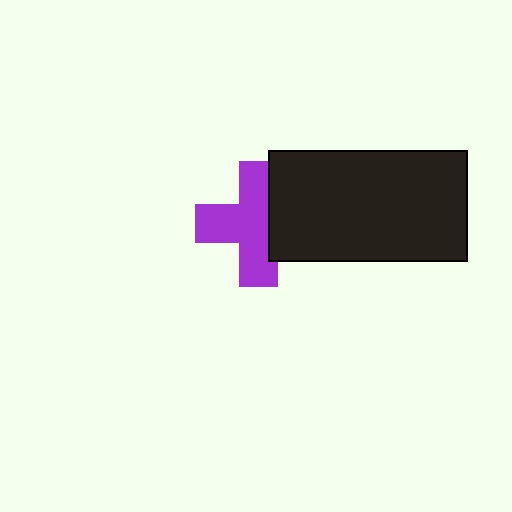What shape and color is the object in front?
The object in front is a black rectangle.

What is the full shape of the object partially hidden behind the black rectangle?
The partially hidden object is a purple cross.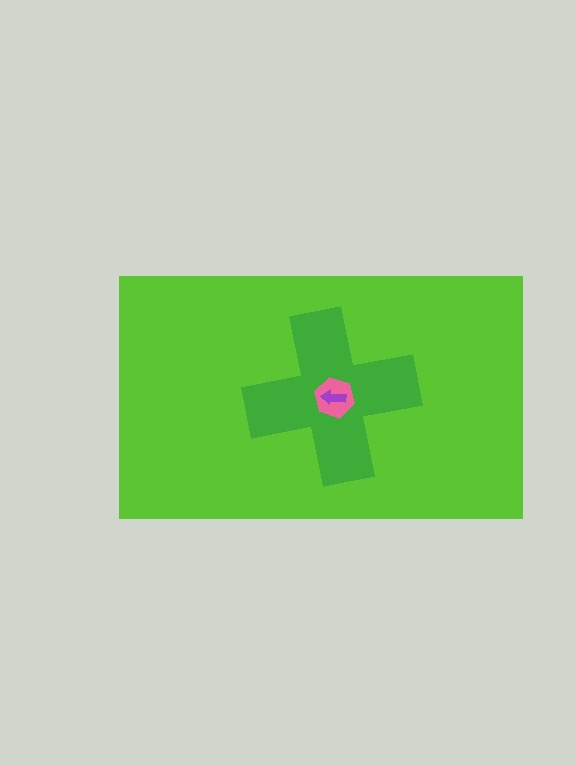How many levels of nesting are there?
4.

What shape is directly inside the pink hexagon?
The purple arrow.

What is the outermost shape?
The lime rectangle.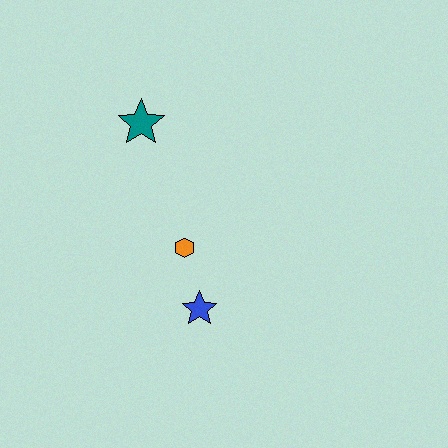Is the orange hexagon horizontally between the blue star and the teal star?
Yes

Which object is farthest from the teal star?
The blue star is farthest from the teal star.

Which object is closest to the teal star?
The orange hexagon is closest to the teal star.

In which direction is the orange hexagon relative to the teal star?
The orange hexagon is below the teal star.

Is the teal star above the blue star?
Yes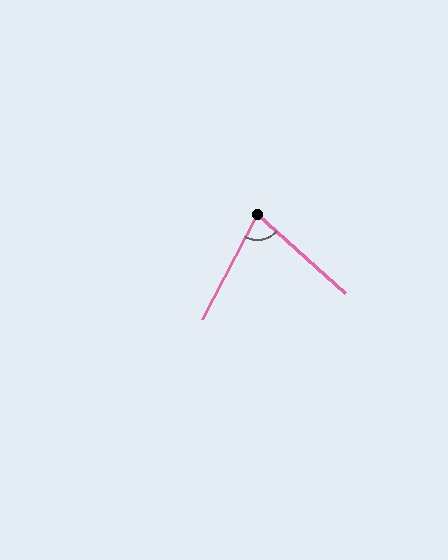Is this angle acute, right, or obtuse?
It is acute.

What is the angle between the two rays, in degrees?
Approximately 76 degrees.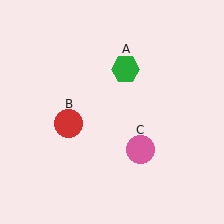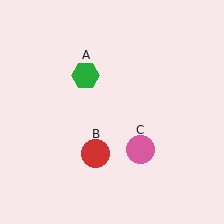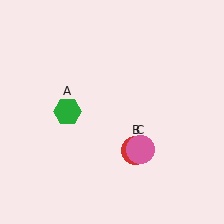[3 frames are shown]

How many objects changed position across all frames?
2 objects changed position: green hexagon (object A), red circle (object B).